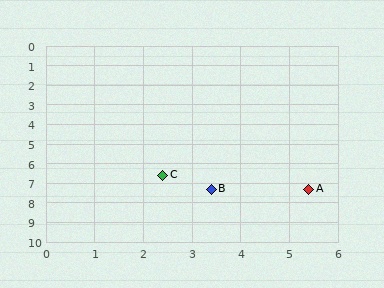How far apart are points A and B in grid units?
Points A and B are about 2.0 grid units apart.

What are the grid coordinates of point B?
Point B is at approximately (3.4, 7.3).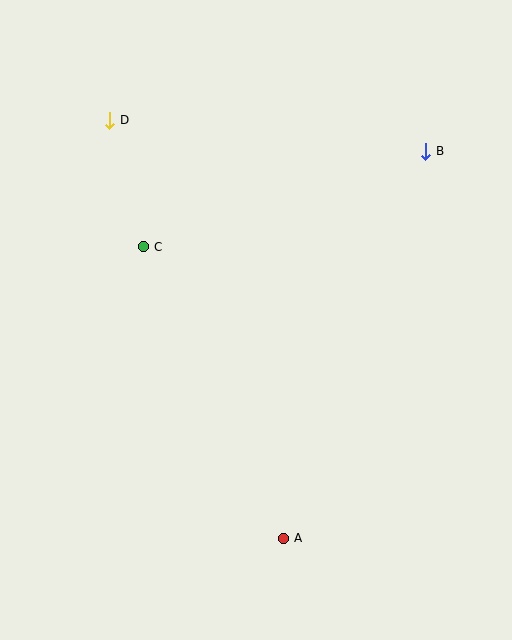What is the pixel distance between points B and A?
The distance between B and A is 412 pixels.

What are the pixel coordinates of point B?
Point B is at (426, 151).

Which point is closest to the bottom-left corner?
Point A is closest to the bottom-left corner.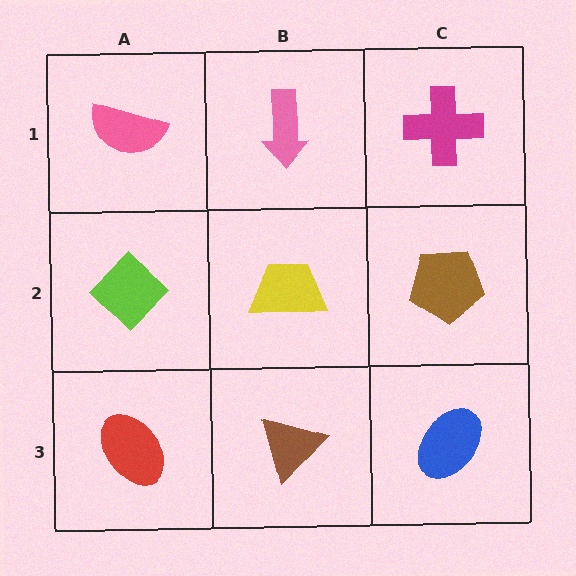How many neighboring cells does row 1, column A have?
2.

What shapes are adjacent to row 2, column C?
A magenta cross (row 1, column C), a blue ellipse (row 3, column C), a yellow trapezoid (row 2, column B).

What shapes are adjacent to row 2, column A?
A pink semicircle (row 1, column A), a red ellipse (row 3, column A), a yellow trapezoid (row 2, column B).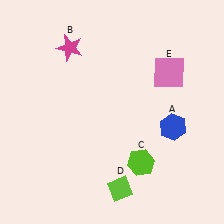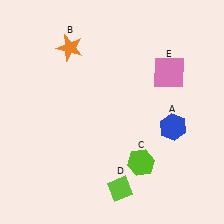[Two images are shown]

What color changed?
The star (B) changed from magenta in Image 1 to orange in Image 2.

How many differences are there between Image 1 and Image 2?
There is 1 difference between the two images.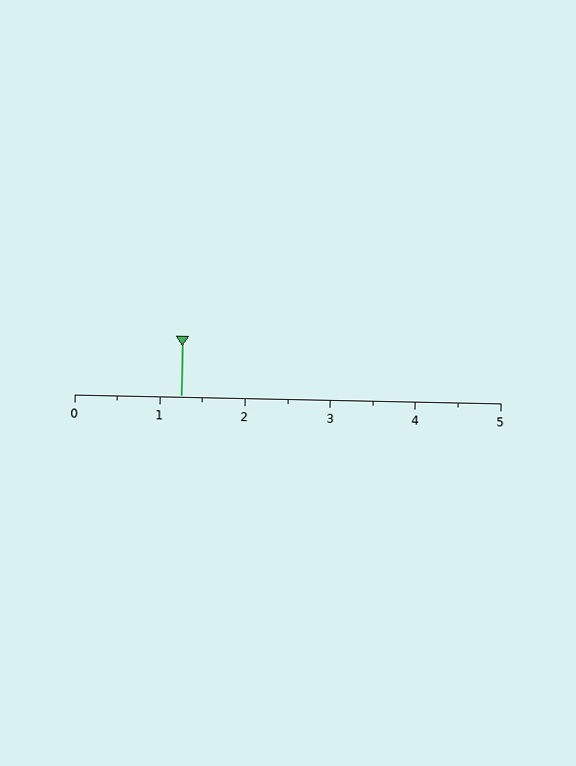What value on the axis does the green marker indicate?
The marker indicates approximately 1.2.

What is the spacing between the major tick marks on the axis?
The major ticks are spaced 1 apart.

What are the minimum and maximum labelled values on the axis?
The axis runs from 0 to 5.